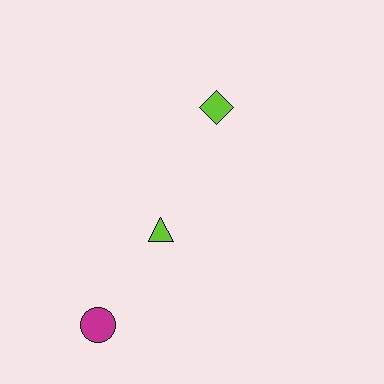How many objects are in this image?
There are 3 objects.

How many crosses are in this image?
There are no crosses.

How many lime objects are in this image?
There are 2 lime objects.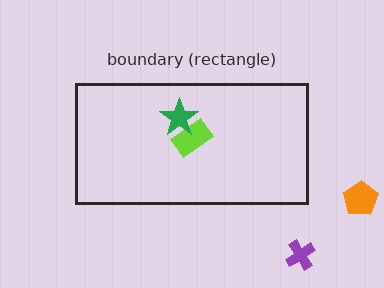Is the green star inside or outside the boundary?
Inside.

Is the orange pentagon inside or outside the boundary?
Outside.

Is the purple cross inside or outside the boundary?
Outside.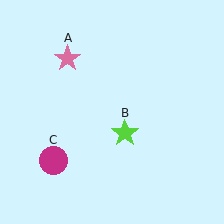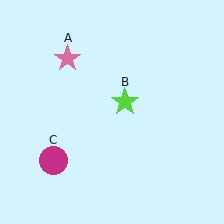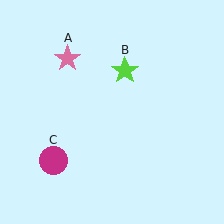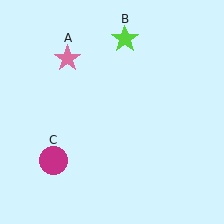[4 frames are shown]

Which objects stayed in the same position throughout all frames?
Pink star (object A) and magenta circle (object C) remained stationary.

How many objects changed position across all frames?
1 object changed position: lime star (object B).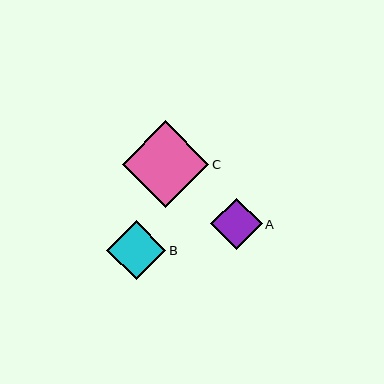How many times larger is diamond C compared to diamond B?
Diamond C is approximately 1.4 times the size of diamond B.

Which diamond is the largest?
Diamond C is the largest with a size of approximately 86 pixels.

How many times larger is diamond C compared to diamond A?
Diamond C is approximately 1.7 times the size of diamond A.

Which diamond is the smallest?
Diamond A is the smallest with a size of approximately 51 pixels.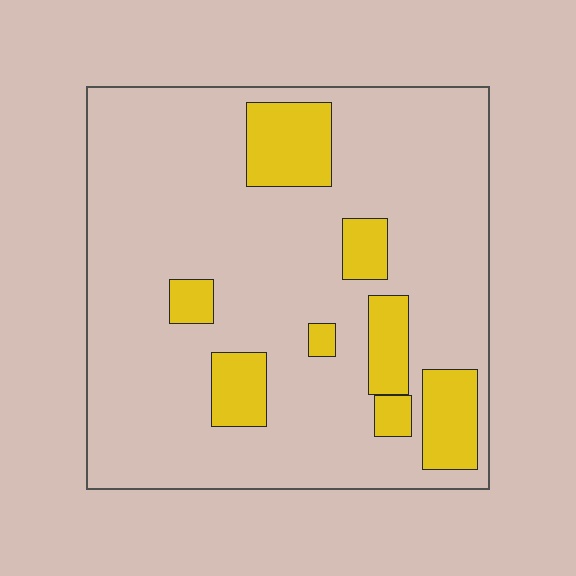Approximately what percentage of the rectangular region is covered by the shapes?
Approximately 20%.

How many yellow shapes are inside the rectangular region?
8.